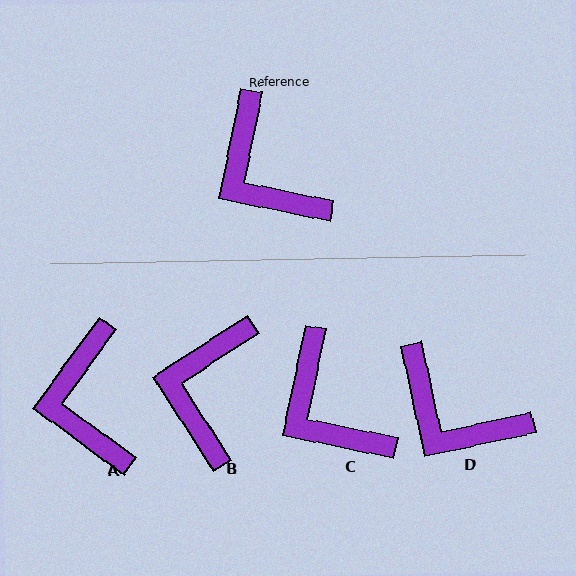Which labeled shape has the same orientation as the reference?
C.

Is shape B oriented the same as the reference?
No, it is off by about 46 degrees.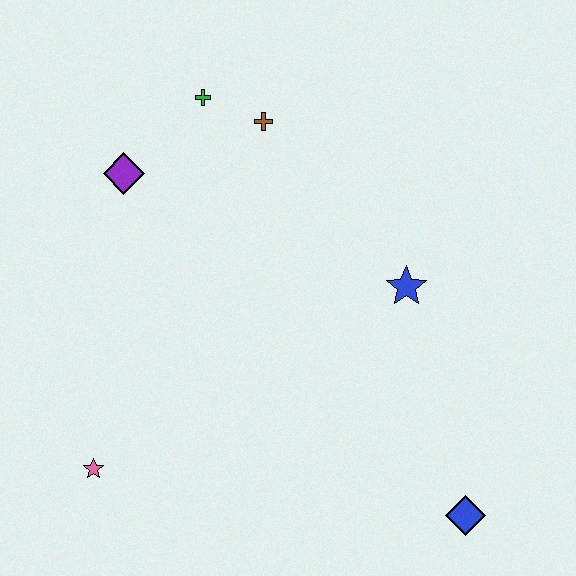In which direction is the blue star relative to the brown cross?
The blue star is below the brown cross.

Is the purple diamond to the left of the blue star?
Yes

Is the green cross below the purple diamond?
No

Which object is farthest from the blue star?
The pink star is farthest from the blue star.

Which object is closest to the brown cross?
The green cross is closest to the brown cross.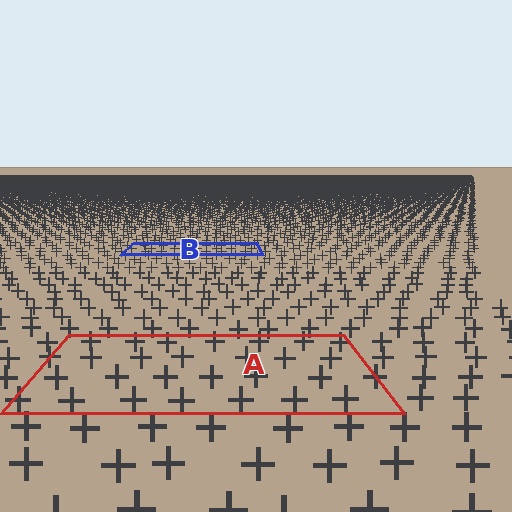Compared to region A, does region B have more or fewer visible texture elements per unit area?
Region B has more texture elements per unit area — they are packed more densely because it is farther away.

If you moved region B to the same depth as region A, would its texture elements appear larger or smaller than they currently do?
They would appear larger. At a closer depth, the same texture elements are projected at a bigger on-screen size.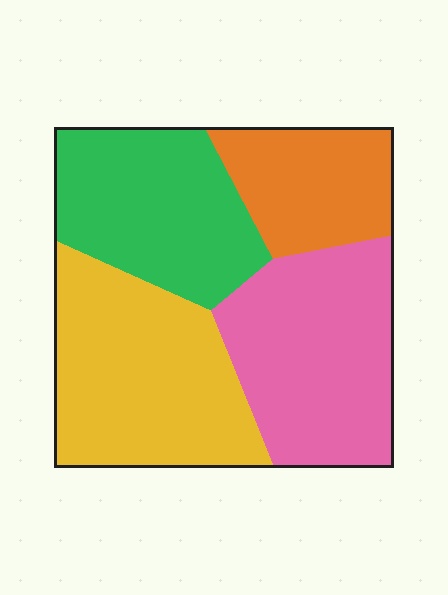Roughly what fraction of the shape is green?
Green covers roughly 25% of the shape.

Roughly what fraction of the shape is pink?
Pink takes up about one quarter (1/4) of the shape.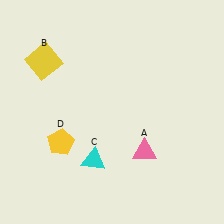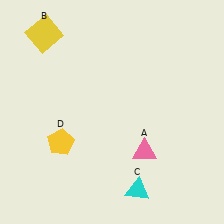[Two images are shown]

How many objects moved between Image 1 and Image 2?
2 objects moved between the two images.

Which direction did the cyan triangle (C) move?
The cyan triangle (C) moved right.